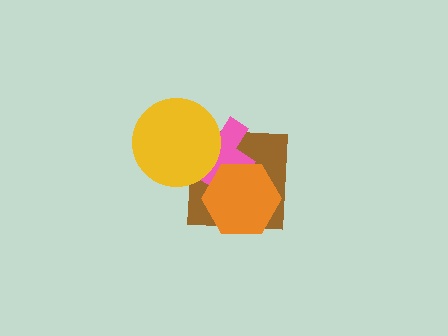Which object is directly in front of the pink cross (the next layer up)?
The orange hexagon is directly in front of the pink cross.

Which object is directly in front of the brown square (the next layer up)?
The pink cross is directly in front of the brown square.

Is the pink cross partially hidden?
Yes, it is partially covered by another shape.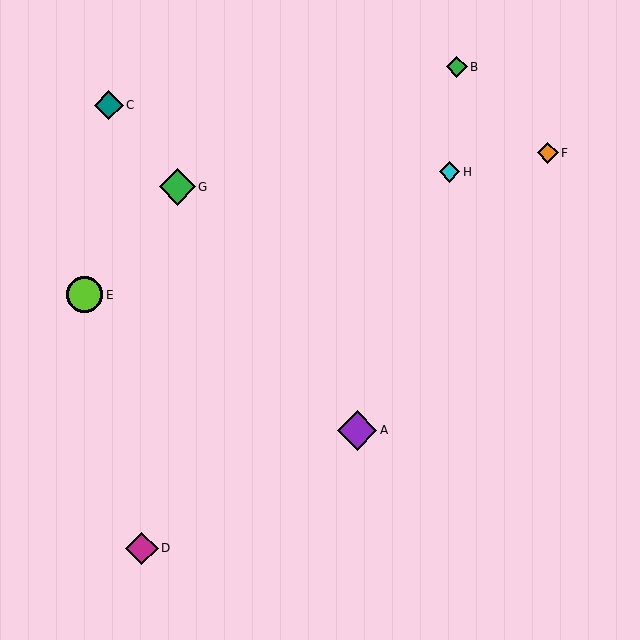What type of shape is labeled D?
Shape D is a magenta diamond.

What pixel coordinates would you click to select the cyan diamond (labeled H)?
Click at (450, 172) to select the cyan diamond H.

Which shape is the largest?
The purple diamond (labeled A) is the largest.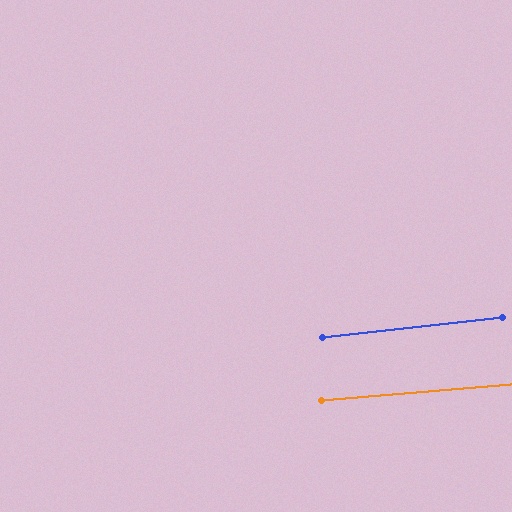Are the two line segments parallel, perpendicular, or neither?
Parallel — their directions differ by only 1.4°.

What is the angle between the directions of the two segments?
Approximately 1 degree.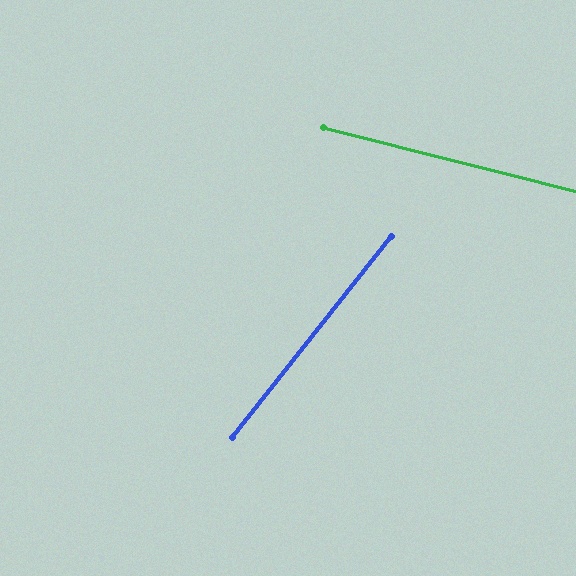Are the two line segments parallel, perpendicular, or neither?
Neither parallel nor perpendicular — they differ by about 66°.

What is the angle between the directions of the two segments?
Approximately 66 degrees.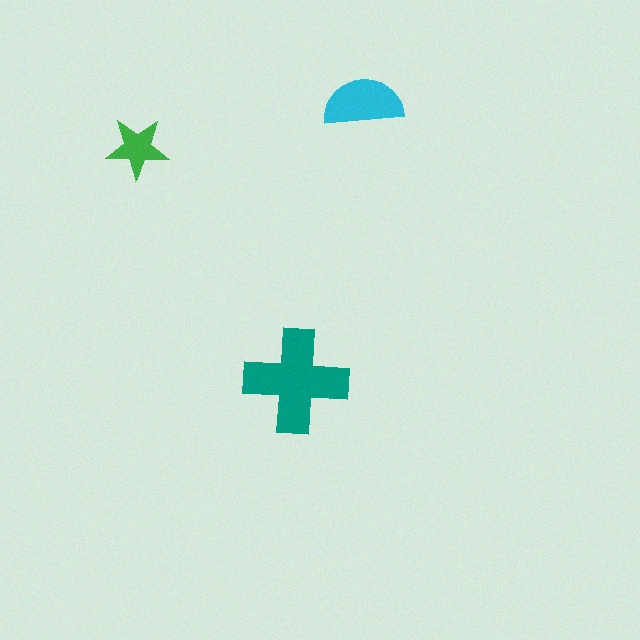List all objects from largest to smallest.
The teal cross, the cyan semicircle, the green star.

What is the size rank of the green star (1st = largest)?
3rd.